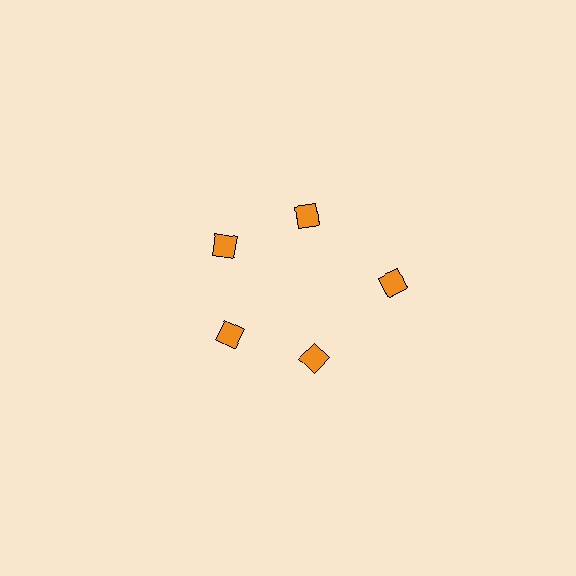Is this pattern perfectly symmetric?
No. The 5 orange diamonds are arranged in a ring, but one element near the 3 o'clock position is pushed outward from the center, breaking the 5-fold rotational symmetry.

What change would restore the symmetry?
The symmetry would be restored by moving it inward, back onto the ring so that all 5 diamonds sit at equal angles and equal distance from the center.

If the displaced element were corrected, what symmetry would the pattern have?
It would have 5-fold rotational symmetry — the pattern would map onto itself every 72 degrees.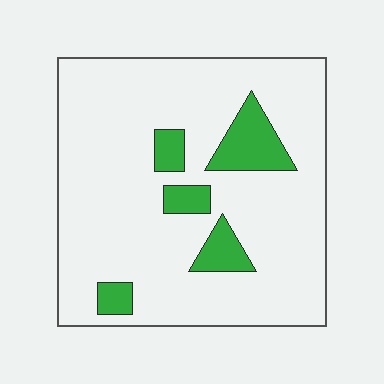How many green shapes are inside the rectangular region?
5.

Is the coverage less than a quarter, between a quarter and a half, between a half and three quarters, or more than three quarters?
Less than a quarter.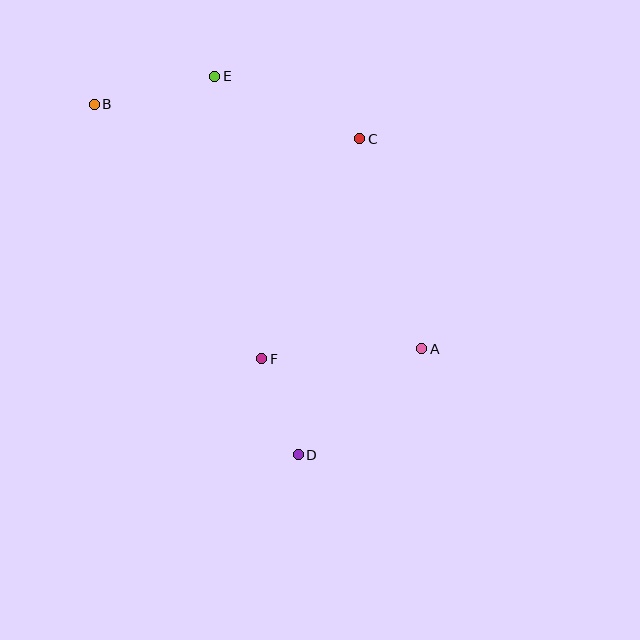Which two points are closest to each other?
Points D and F are closest to each other.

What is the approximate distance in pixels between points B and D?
The distance between B and D is approximately 406 pixels.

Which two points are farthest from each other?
Points A and B are farthest from each other.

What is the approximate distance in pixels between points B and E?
The distance between B and E is approximately 124 pixels.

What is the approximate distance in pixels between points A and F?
The distance between A and F is approximately 160 pixels.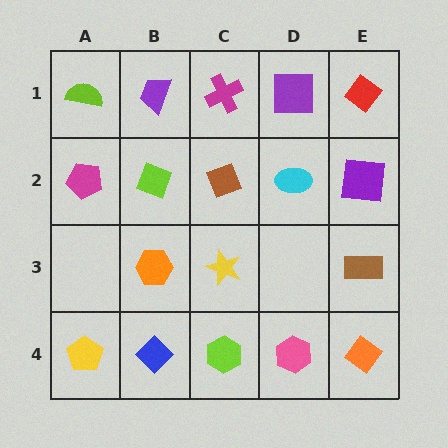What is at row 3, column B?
An orange hexagon.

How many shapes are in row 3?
3 shapes.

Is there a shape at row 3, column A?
No, that cell is empty.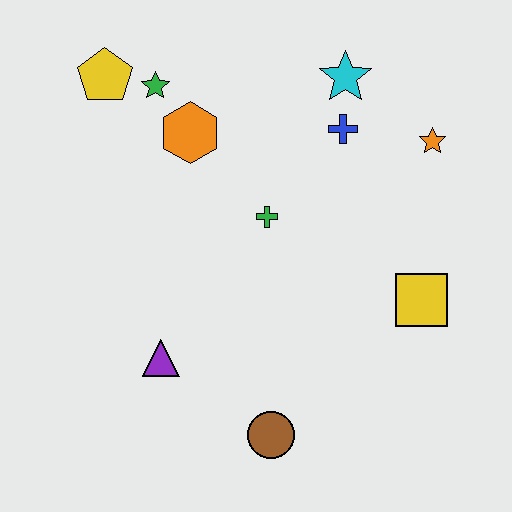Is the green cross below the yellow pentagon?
Yes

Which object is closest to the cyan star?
The blue cross is closest to the cyan star.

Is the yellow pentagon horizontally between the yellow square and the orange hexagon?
No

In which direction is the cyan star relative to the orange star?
The cyan star is to the left of the orange star.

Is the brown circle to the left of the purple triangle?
No